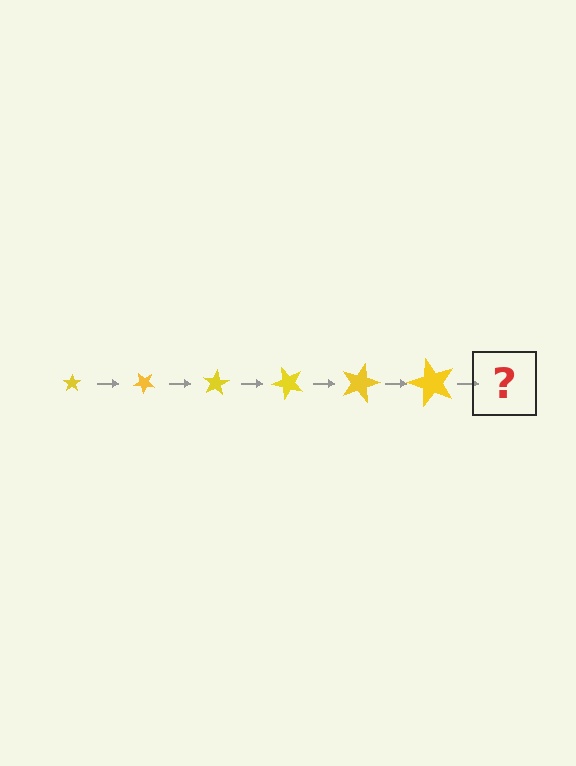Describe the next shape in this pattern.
It should be a star, larger than the previous one and rotated 240 degrees from the start.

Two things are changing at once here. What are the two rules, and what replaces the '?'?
The two rules are that the star grows larger each step and it rotates 40 degrees each step. The '?' should be a star, larger than the previous one and rotated 240 degrees from the start.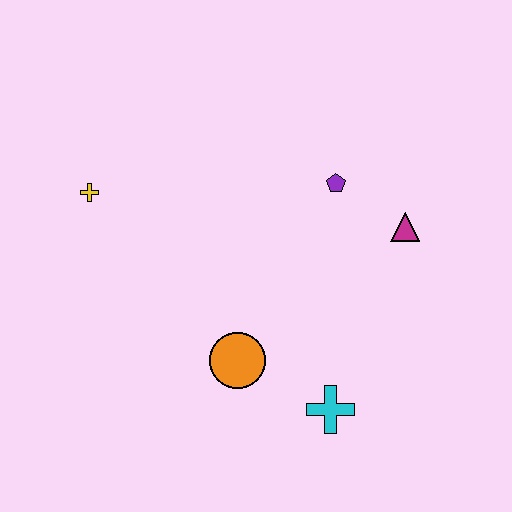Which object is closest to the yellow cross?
The orange circle is closest to the yellow cross.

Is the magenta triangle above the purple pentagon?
No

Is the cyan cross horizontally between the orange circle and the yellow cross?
No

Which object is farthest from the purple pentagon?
The yellow cross is farthest from the purple pentagon.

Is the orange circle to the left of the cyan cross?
Yes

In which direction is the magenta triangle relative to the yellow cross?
The magenta triangle is to the right of the yellow cross.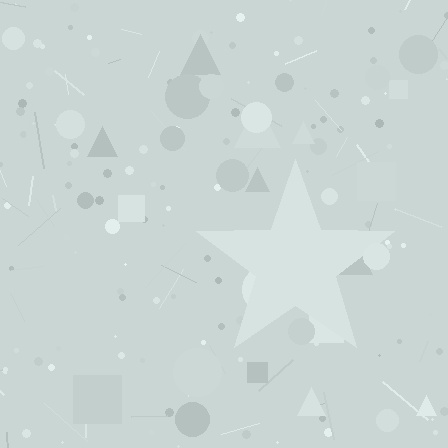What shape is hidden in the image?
A star is hidden in the image.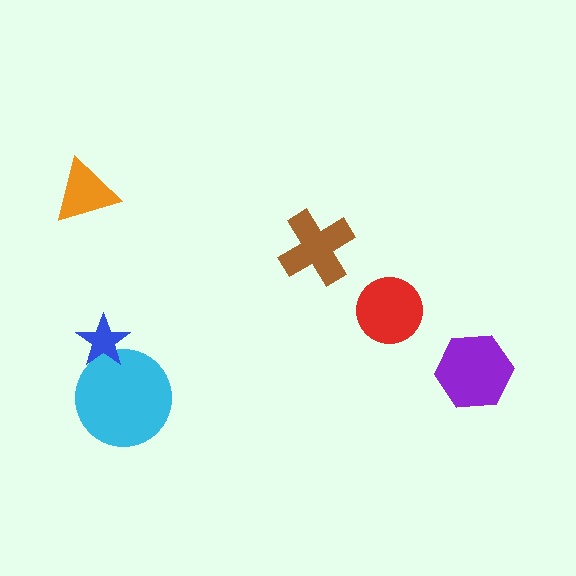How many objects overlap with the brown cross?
0 objects overlap with the brown cross.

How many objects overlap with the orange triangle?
0 objects overlap with the orange triangle.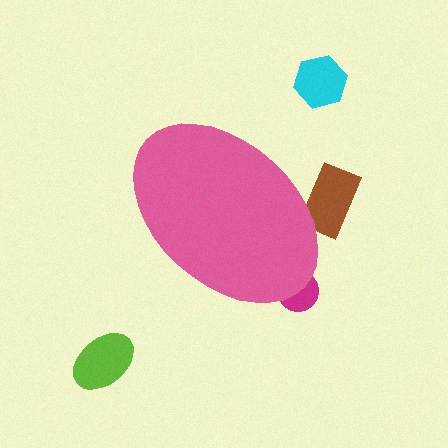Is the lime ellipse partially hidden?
No, the lime ellipse is fully visible.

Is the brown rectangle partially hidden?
Yes, the brown rectangle is partially hidden behind the pink ellipse.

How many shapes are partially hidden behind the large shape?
2 shapes are partially hidden.